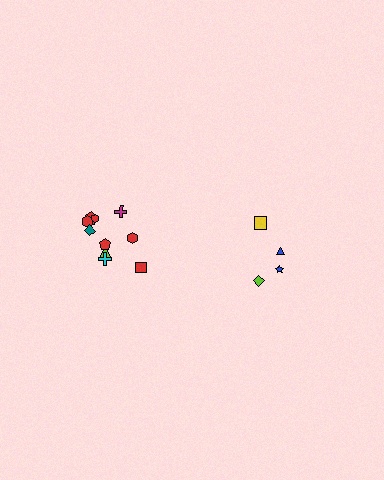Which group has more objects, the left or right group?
The left group.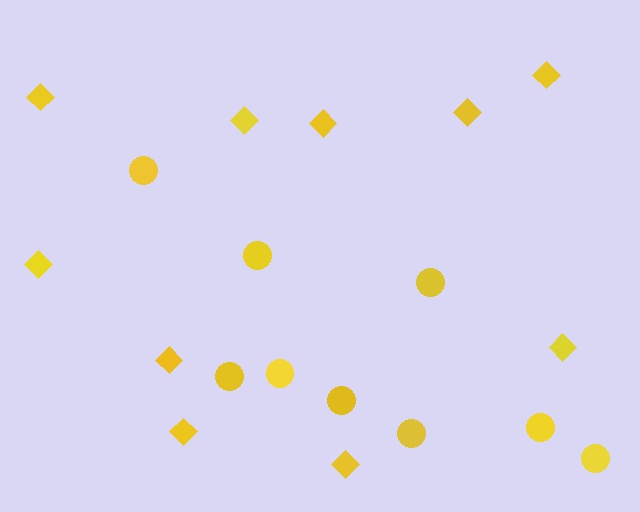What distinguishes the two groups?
There are 2 groups: one group of circles (9) and one group of diamonds (10).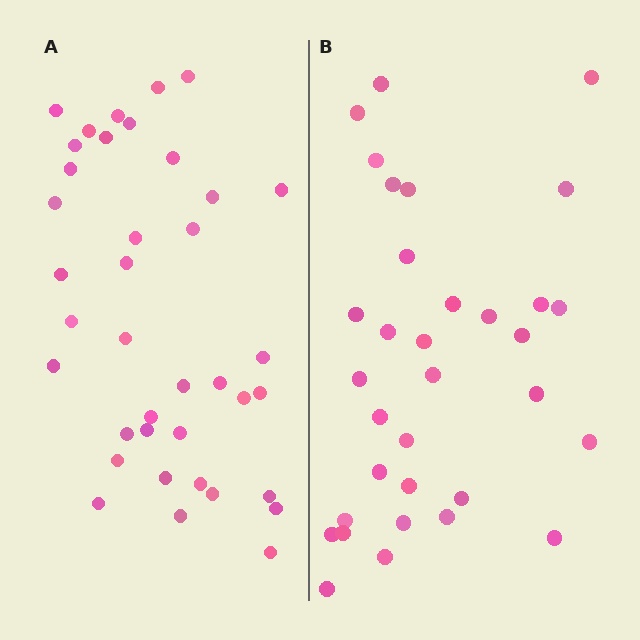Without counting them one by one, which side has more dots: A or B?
Region A (the left region) has more dots.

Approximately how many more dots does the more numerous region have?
Region A has about 5 more dots than region B.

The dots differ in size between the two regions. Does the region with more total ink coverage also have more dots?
No. Region B has more total ink coverage because its dots are larger, but region A actually contains more individual dots. Total area can be misleading — the number of items is what matters here.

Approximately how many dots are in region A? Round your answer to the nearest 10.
About 40 dots. (The exact count is 38, which rounds to 40.)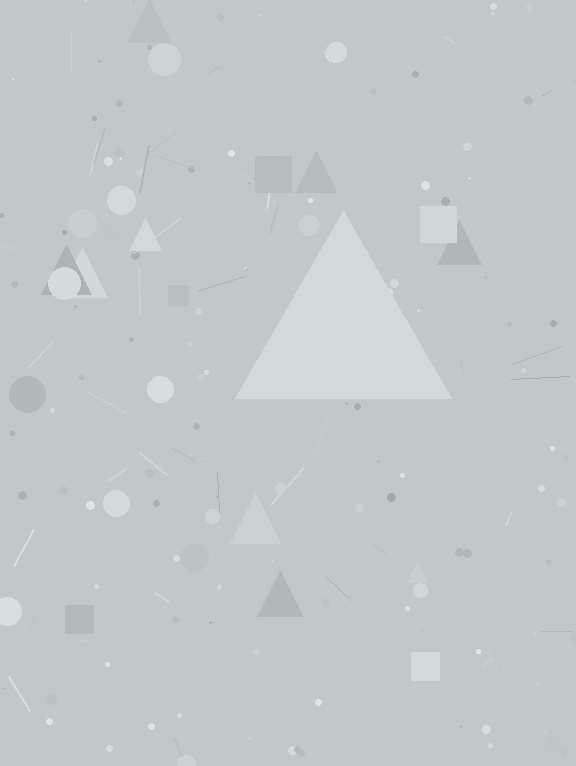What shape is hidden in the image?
A triangle is hidden in the image.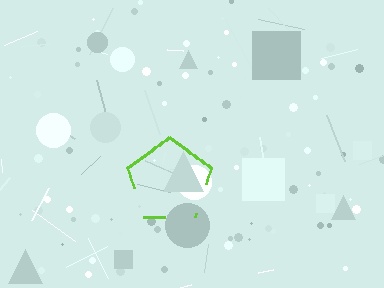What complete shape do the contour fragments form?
The contour fragments form a pentagon.